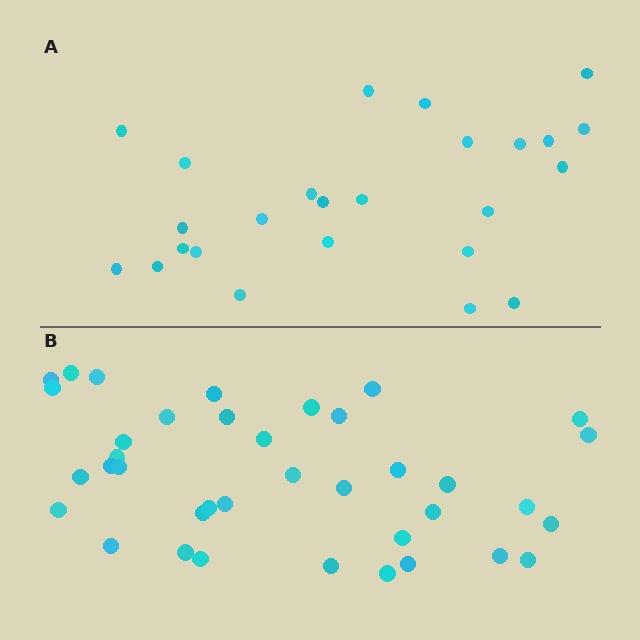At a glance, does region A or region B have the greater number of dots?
Region B (the bottom region) has more dots.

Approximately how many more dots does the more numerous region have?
Region B has approximately 15 more dots than region A.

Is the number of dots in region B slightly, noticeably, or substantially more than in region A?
Region B has substantially more. The ratio is roughly 1.5 to 1.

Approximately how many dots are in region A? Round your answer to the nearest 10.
About 20 dots. (The exact count is 25, which rounds to 20.)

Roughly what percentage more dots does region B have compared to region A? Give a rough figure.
About 50% more.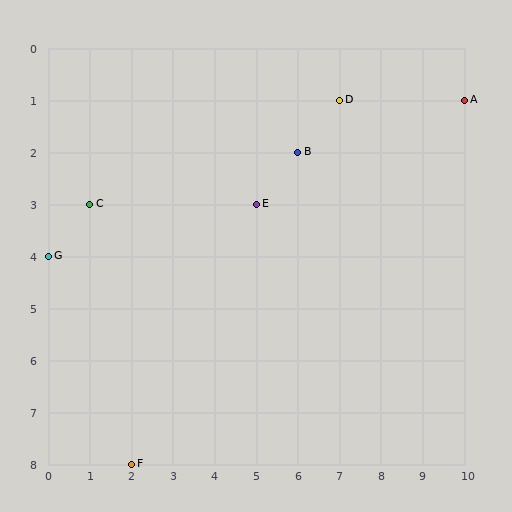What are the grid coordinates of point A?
Point A is at grid coordinates (10, 1).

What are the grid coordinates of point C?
Point C is at grid coordinates (1, 3).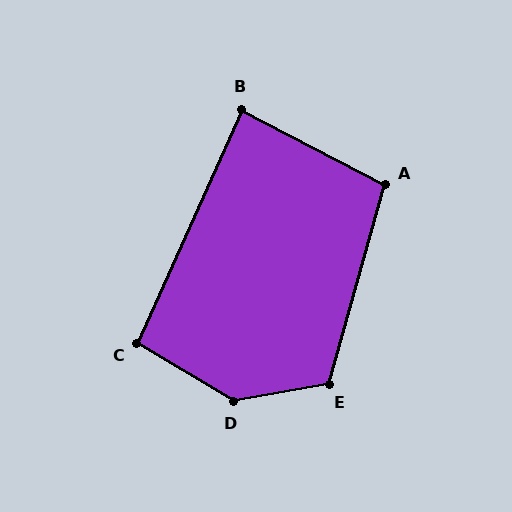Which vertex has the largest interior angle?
D, at approximately 138 degrees.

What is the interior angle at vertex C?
Approximately 97 degrees (obtuse).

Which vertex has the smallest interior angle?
B, at approximately 86 degrees.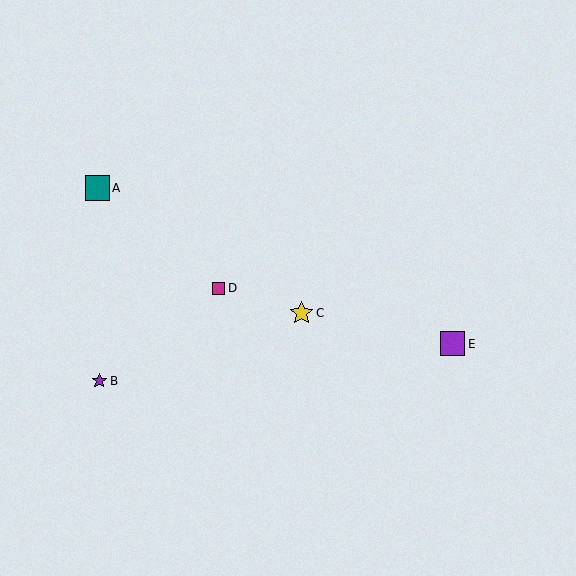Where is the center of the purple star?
The center of the purple star is at (99, 381).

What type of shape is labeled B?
Shape B is a purple star.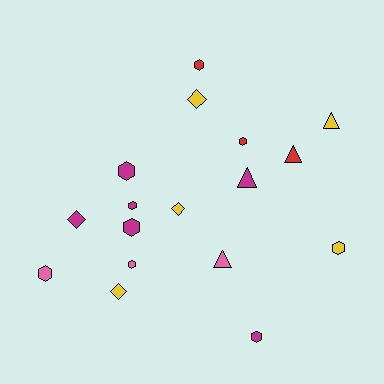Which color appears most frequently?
Magenta, with 6 objects.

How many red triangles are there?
There is 1 red triangle.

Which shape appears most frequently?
Hexagon, with 9 objects.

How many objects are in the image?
There are 17 objects.